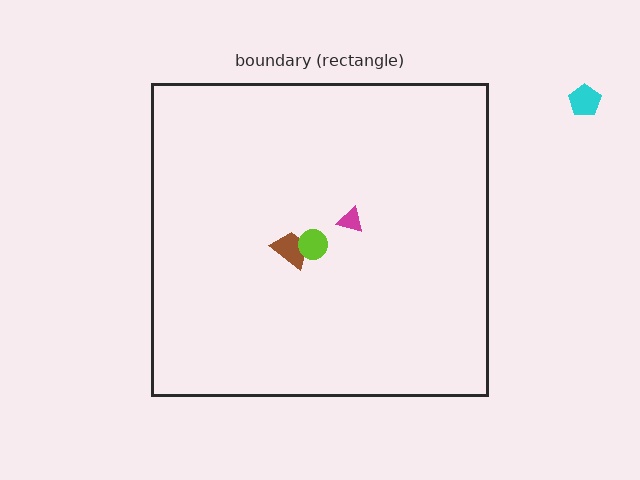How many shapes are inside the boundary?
3 inside, 1 outside.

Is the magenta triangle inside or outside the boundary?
Inside.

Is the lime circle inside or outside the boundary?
Inside.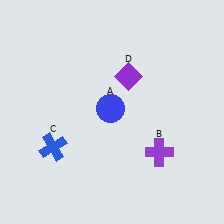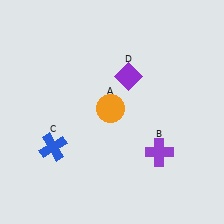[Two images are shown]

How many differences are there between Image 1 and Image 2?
There is 1 difference between the two images.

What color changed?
The circle (A) changed from blue in Image 1 to orange in Image 2.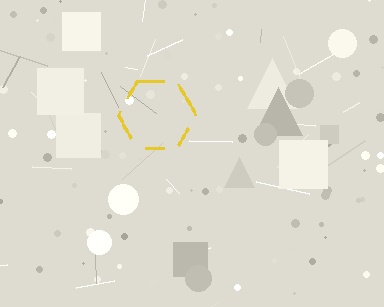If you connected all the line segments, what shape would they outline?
They would outline a hexagon.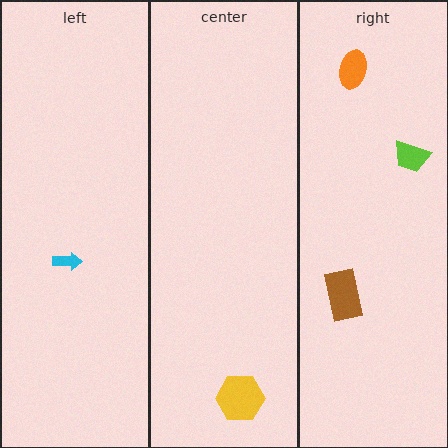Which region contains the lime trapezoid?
The right region.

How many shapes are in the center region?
1.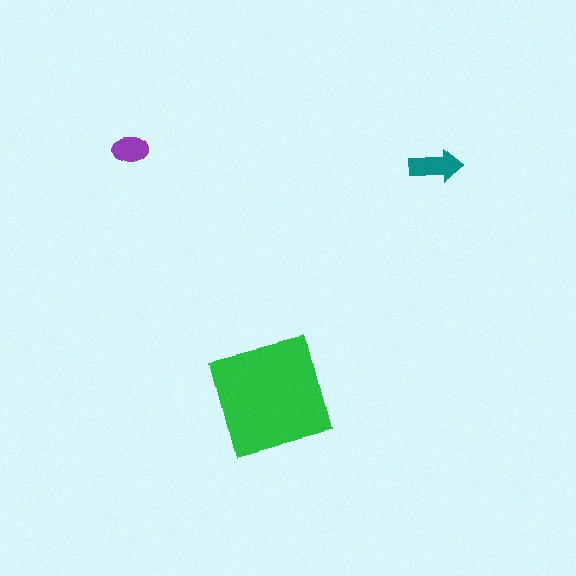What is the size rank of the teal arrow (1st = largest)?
2nd.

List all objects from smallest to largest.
The purple ellipse, the teal arrow, the green square.